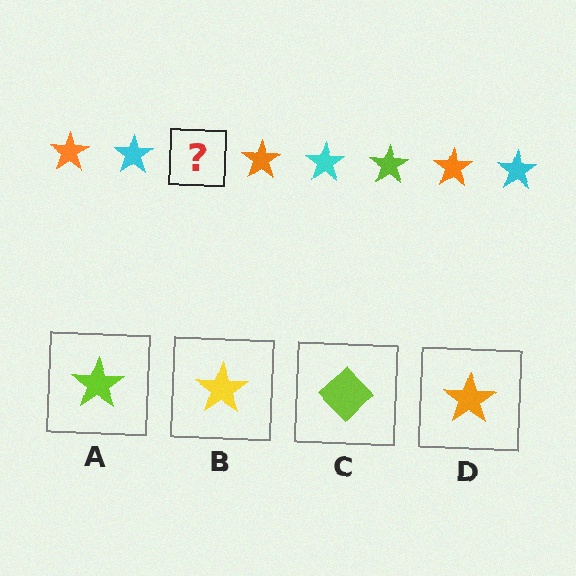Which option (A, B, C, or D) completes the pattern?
A.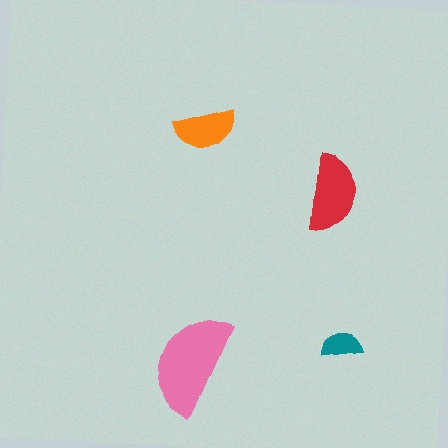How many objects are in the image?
There are 4 objects in the image.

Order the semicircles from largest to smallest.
the pink one, the red one, the orange one, the teal one.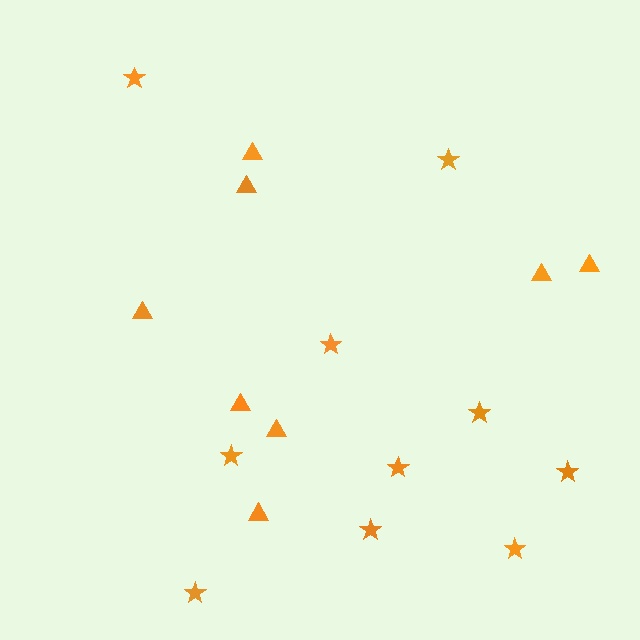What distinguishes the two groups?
There are 2 groups: one group of triangles (8) and one group of stars (10).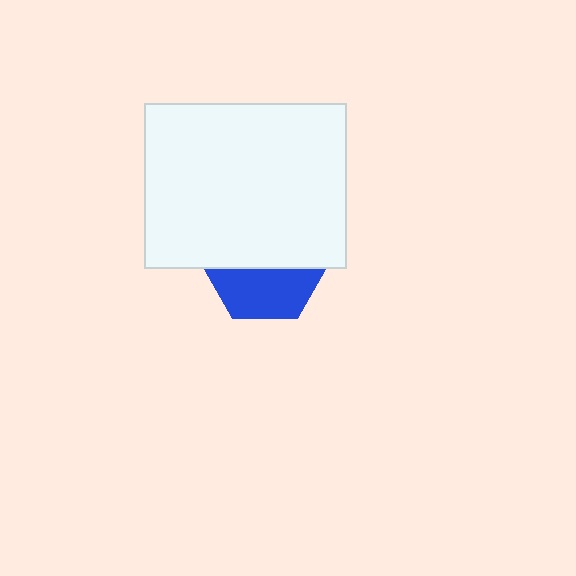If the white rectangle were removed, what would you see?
You would see the complete blue hexagon.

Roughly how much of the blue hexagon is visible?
A small part of it is visible (roughly 42%).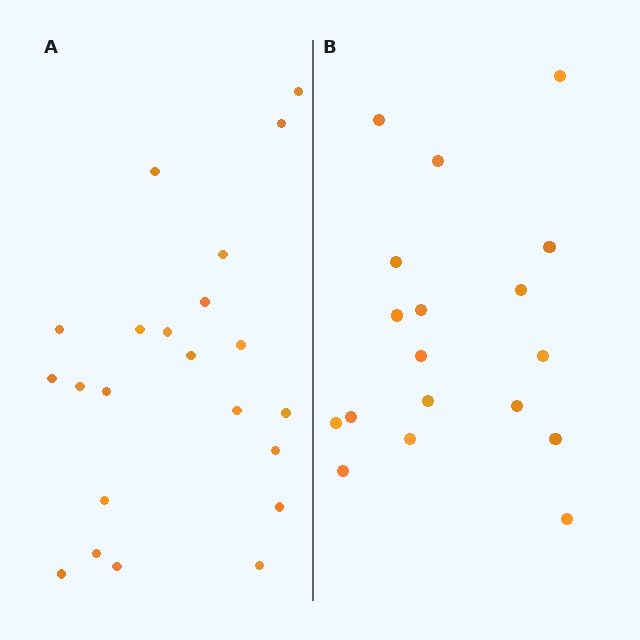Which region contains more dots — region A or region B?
Region A (the left region) has more dots.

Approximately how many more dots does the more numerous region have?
Region A has about 4 more dots than region B.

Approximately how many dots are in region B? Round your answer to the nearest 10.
About 20 dots. (The exact count is 18, which rounds to 20.)